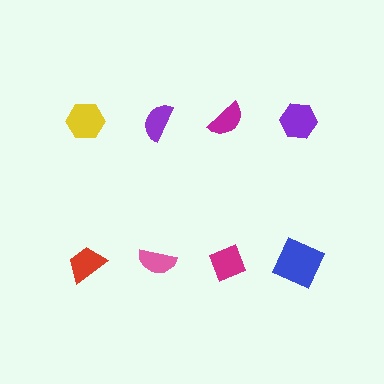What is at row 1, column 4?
A purple hexagon.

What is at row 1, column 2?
A purple semicircle.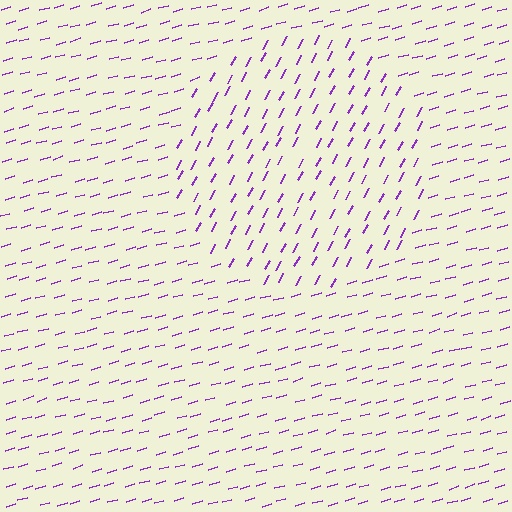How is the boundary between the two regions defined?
The boundary is defined purely by a change in line orientation (approximately 45 degrees difference). All lines are the same color and thickness.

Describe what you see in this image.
The image is filled with small purple line segments. A circle region in the image has lines oriented differently from the surrounding lines, creating a visible texture boundary.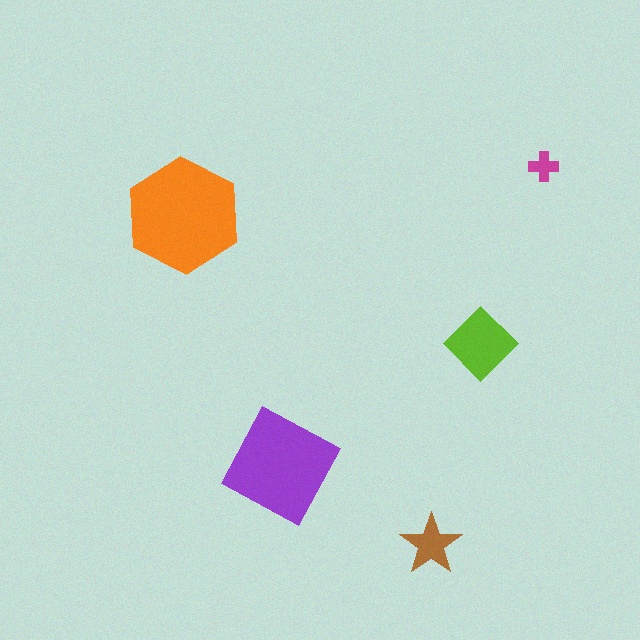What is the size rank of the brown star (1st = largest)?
4th.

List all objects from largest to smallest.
The orange hexagon, the purple square, the lime diamond, the brown star, the magenta cross.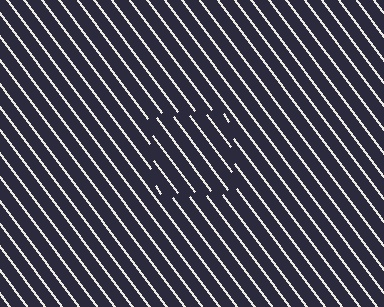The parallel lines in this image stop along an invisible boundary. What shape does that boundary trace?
An illusory square. The interior of the shape contains the same grating, shifted by half a period — the contour is defined by the phase discontinuity where line-ends from the inner and outer gratings abut.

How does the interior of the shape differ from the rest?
The interior of the shape contains the same grating, shifted by half a period — the contour is defined by the phase discontinuity where line-ends from the inner and outer gratings abut.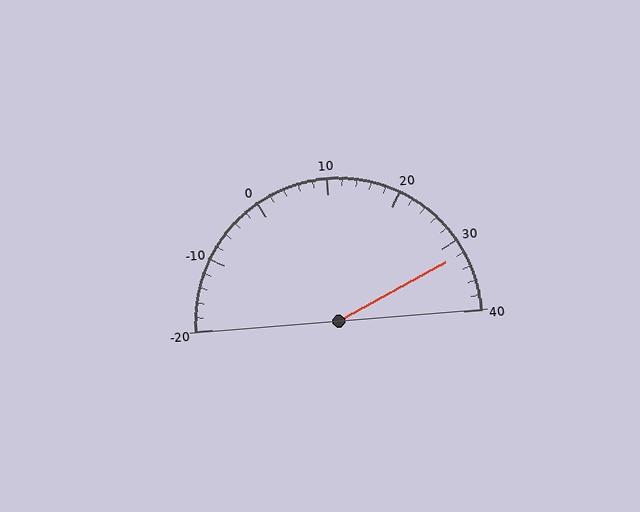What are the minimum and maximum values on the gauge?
The gauge ranges from -20 to 40.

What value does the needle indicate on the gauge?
The needle indicates approximately 32.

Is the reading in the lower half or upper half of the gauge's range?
The reading is in the upper half of the range (-20 to 40).